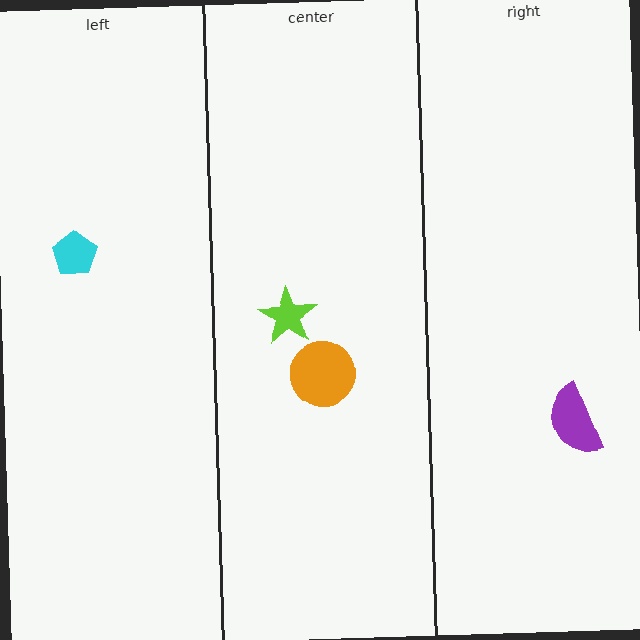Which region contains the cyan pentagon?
The left region.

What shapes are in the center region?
The orange circle, the lime star.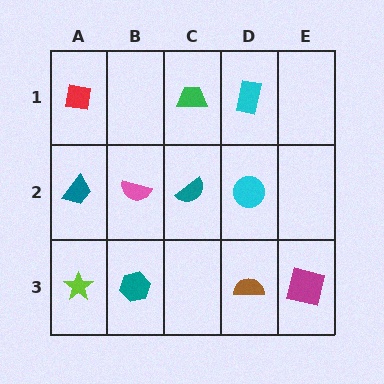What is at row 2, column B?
A pink semicircle.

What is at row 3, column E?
A magenta square.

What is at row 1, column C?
A green trapezoid.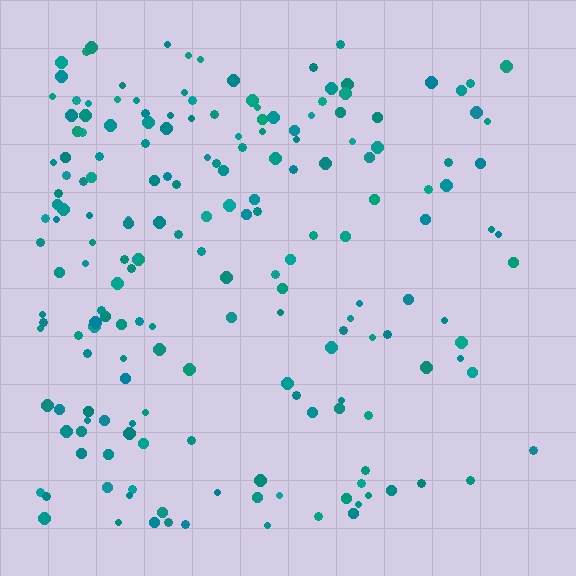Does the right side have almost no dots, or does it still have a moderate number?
Still a moderate number, just noticeably fewer than the left.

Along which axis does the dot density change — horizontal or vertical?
Horizontal.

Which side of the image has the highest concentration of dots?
The left.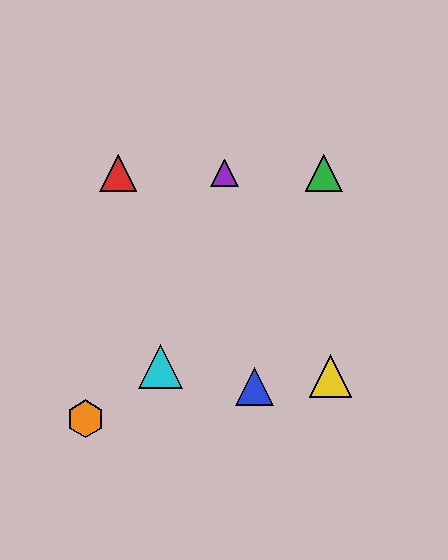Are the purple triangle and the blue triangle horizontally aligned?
No, the purple triangle is at y≈173 and the blue triangle is at y≈386.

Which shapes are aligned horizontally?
The red triangle, the green triangle, the purple triangle are aligned horizontally.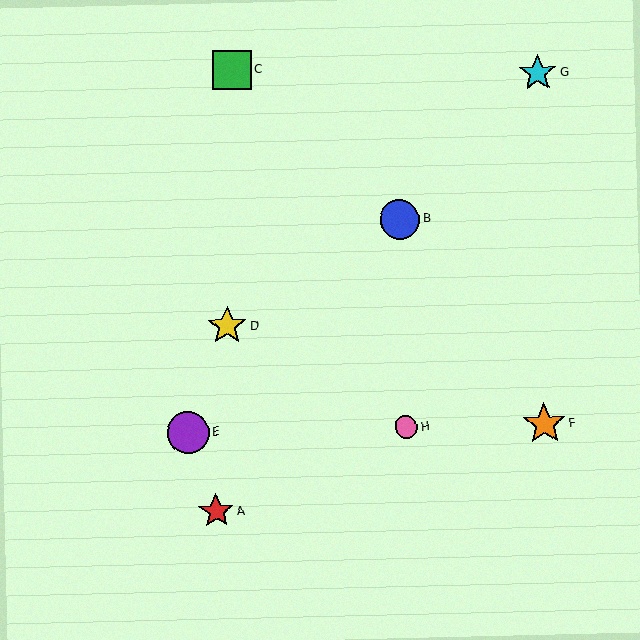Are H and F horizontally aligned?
Yes, both are at y≈427.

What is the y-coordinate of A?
Object A is at y≈511.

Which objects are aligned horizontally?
Objects E, F, H are aligned horizontally.